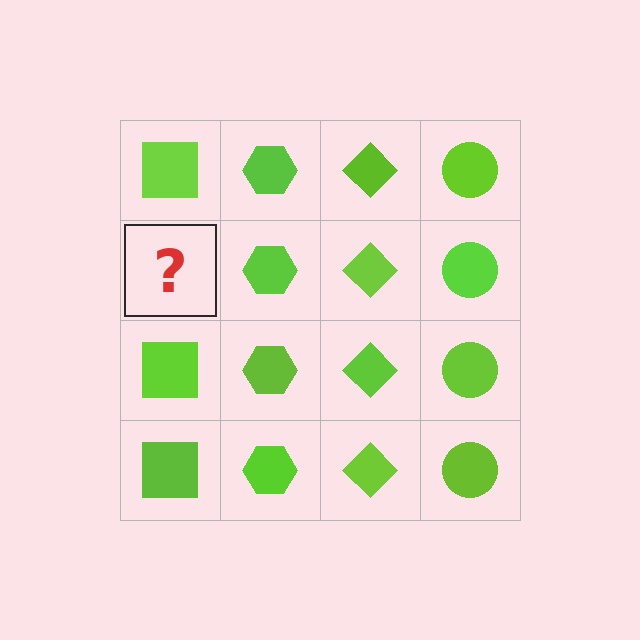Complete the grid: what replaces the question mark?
The question mark should be replaced with a lime square.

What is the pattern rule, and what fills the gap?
The rule is that each column has a consistent shape. The gap should be filled with a lime square.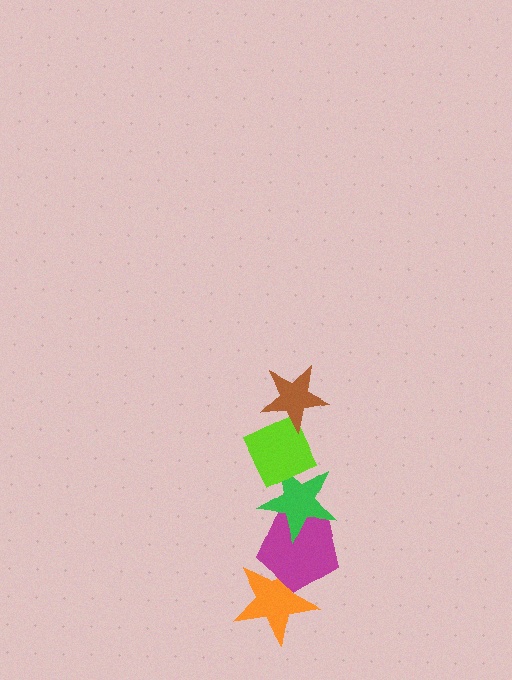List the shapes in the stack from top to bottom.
From top to bottom: the brown star, the lime diamond, the green star, the magenta pentagon, the orange star.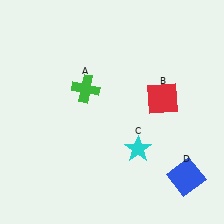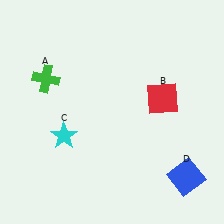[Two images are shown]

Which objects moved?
The objects that moved are: the green cross (A), the cyan star (C).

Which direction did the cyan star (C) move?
The cyan star (C) moved left.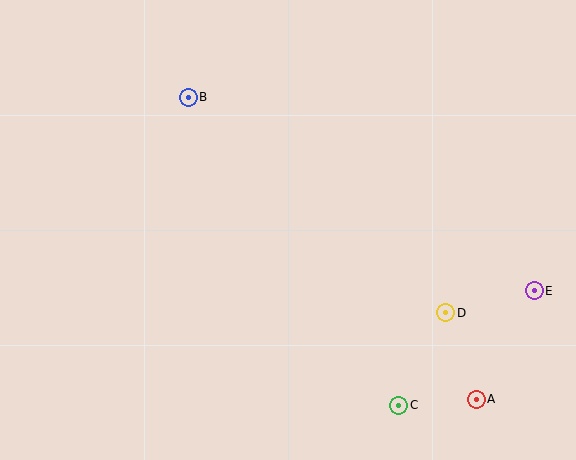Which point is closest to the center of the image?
Point B at (188, 97) is closest to the center.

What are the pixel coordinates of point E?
Point E is at (534, 291).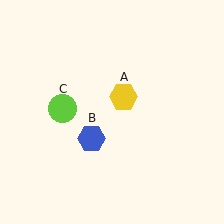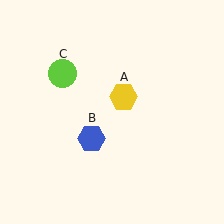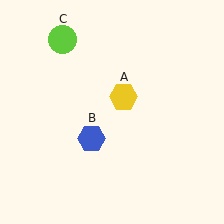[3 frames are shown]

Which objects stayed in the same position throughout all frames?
Yellow hexagon (object A) and blue hexagon (object B) remained stationary.